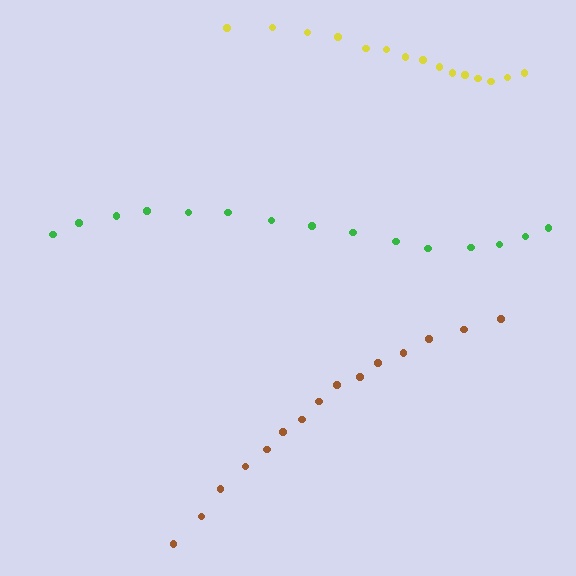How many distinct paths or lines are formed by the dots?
There are 3 distinct paths.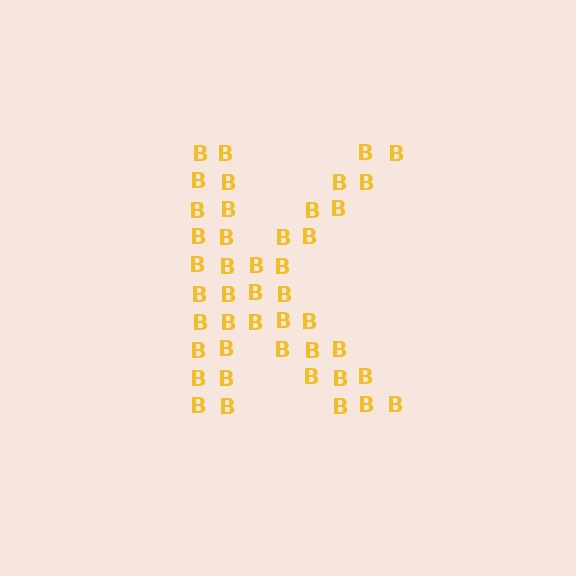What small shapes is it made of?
It is made of small letter B's.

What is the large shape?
The large shape is the letter K.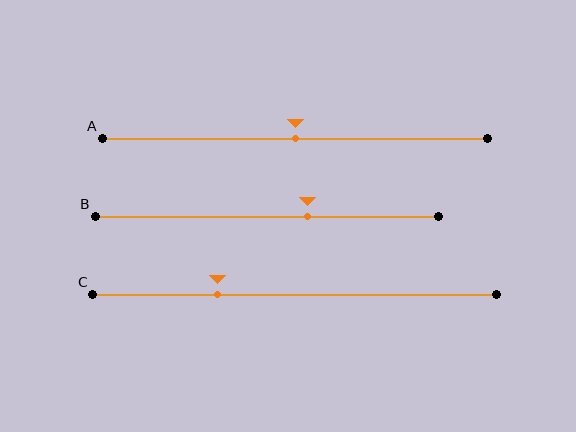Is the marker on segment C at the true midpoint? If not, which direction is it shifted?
No, the marker on segment C is shifted to the left by about 19% of the segment length.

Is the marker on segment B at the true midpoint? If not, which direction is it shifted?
No, the marker on segment B is shifted to the right by about 12% of the segment length.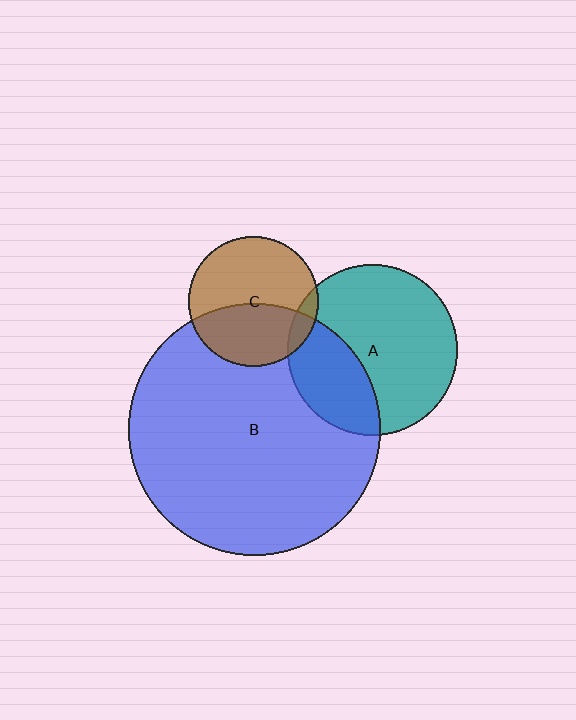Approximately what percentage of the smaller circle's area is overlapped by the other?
Approximately 30%.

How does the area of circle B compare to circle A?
Approximately 2.2 times.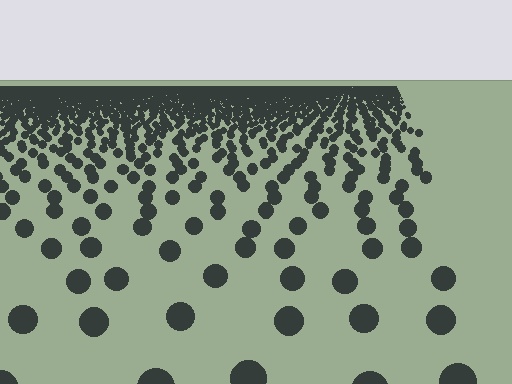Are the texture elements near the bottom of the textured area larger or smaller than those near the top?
Larger. Near the bottom, elements are closer to the viewer and appear at a bigger on-screen size.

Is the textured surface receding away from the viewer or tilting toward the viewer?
The surface is receding away from the viewer. Texture elements get smaller and denser toward the top.